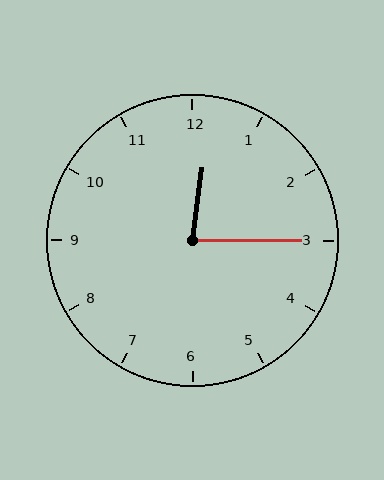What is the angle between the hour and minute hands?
Approximately 82 degrees.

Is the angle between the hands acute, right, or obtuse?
It is acute.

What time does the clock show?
12:15.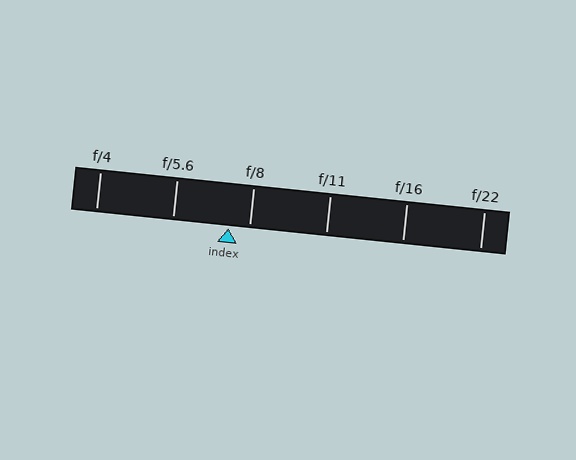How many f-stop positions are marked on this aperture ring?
There are 6 f-stop positions marked.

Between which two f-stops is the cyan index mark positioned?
The index mark is between f/5.6 and f/8.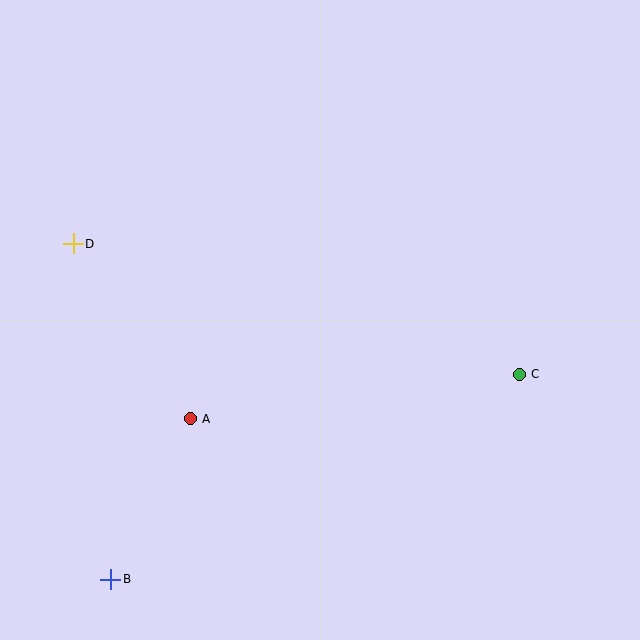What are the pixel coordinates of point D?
Point D is at (73, 244).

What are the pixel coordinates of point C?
Point C is at (519, 374).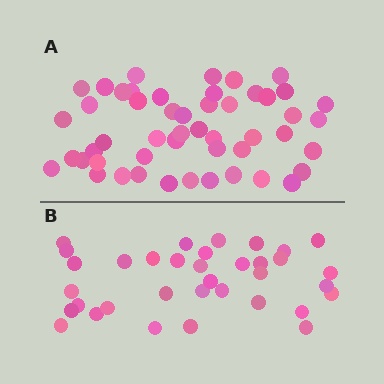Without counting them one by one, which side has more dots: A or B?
Region A (the top region) has more dots.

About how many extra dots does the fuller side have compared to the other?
Region A has approximately 15 more dots than region B.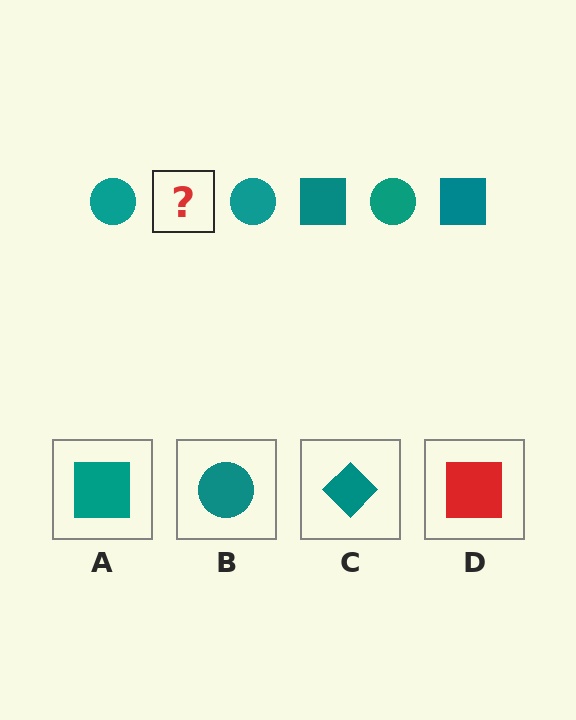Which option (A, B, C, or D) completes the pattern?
A.